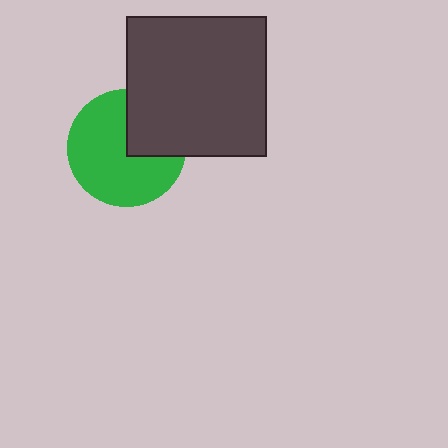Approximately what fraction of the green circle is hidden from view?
Roughly 31% of the green circle is hidden behind the dark gray square.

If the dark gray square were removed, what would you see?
You would see the complete green circle.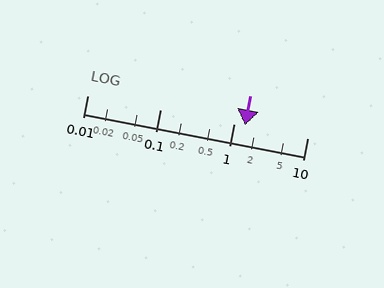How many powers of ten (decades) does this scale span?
The scale spans 3 decades, from 0.01 to 10.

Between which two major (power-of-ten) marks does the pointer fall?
The pointer is between 1 and 10.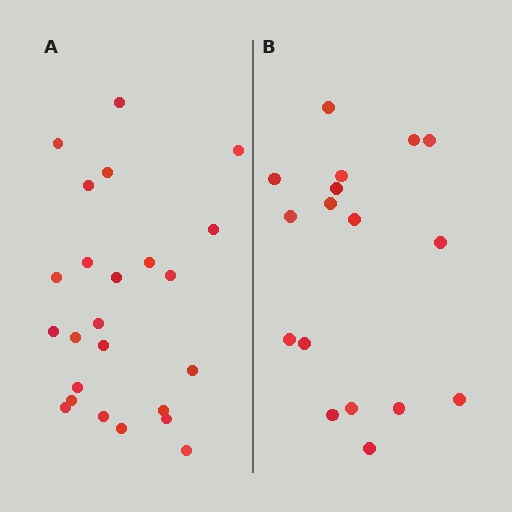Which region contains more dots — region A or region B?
Region A (the left region) has more dots.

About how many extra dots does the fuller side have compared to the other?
Region A has roughly 8 or so more dots than region B.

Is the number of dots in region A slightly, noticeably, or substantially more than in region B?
Region A has noticeably more, but not dramatically so. The ratio is roughly 1.4 to 1.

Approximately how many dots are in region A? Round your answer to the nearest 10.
About 20 dots. (The exact count is 24, which rounds to 20.)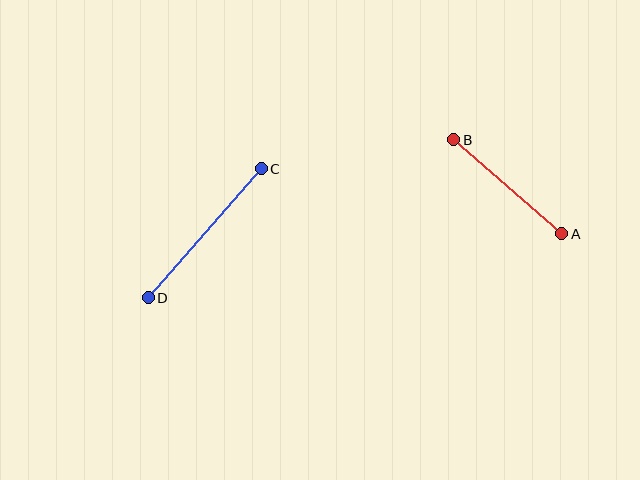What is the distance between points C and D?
The distance is approximately 171 pixels.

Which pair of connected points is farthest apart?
Points C and D are farthest apart.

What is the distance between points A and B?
The distance is approximately 143 pixels.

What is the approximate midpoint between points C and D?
The midpoint is at approximately (205, 233) pixels.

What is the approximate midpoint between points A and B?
The midpoint is at approximately (508, 187) pixels.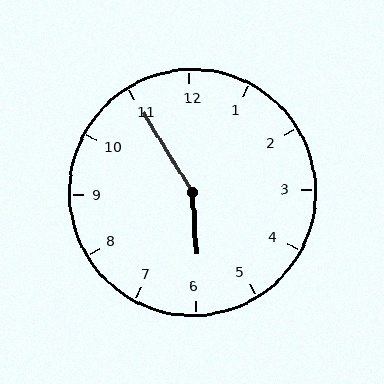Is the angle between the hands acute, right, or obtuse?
It is obtuse.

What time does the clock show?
5:55.